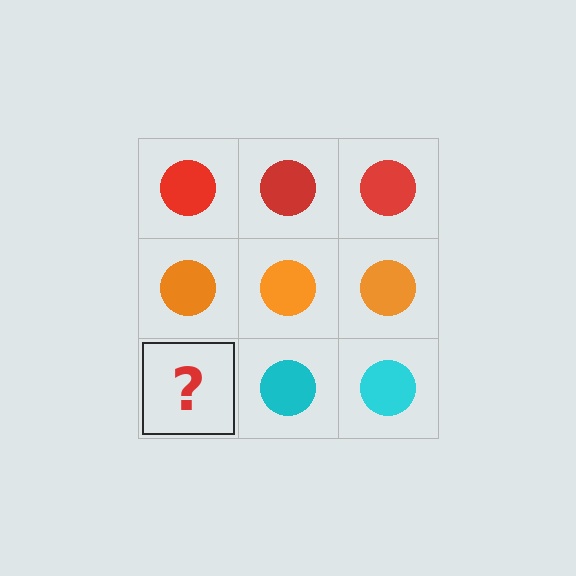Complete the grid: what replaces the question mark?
The question mark should be replaced with a cyan circle.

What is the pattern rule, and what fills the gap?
The rule is that each row has a consistent color. The gap should be filled with a cyan circle.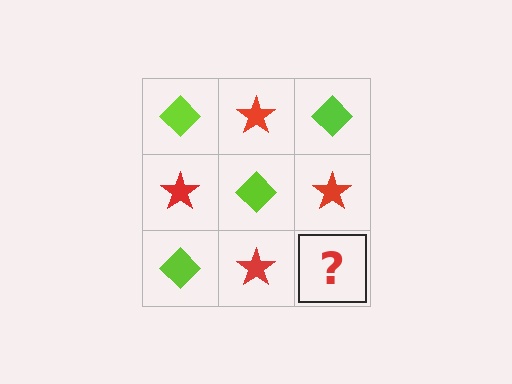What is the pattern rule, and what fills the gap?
The rule is that it alternates lime diamond and red star in a checkerboard pattern. The gap should be filled with a lime diamond.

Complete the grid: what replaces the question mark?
The question mark should be replaced with a lime diamond.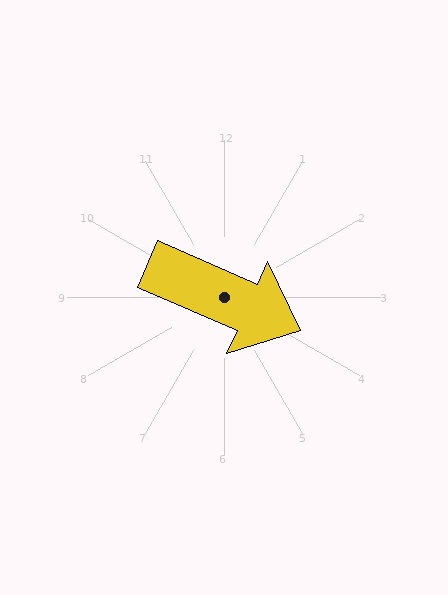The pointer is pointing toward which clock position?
Roughly 4 o'clock.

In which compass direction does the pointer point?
Southeast.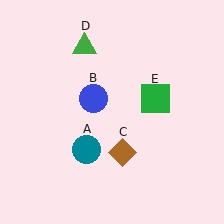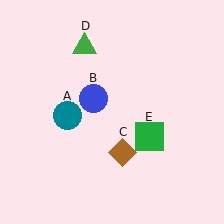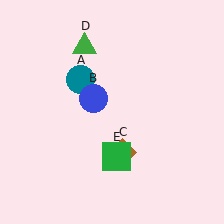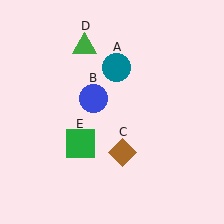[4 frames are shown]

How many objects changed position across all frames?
2 objects changed position: teal circle (object A), green square (object E).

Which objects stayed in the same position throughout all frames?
Blue circle (object B) and brown diamond (object C) and green triangle (object D) remained stationary.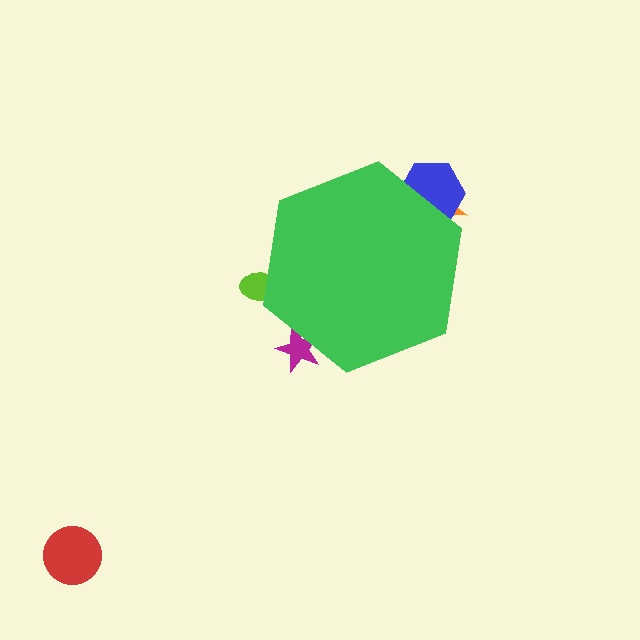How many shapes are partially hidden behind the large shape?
4 shapes are partially hidden.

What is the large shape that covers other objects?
A green hexagon.